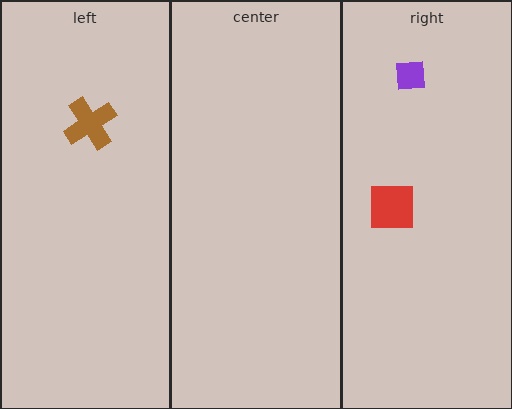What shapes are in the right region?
The red square, the purple square.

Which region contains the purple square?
The right region.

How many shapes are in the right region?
2.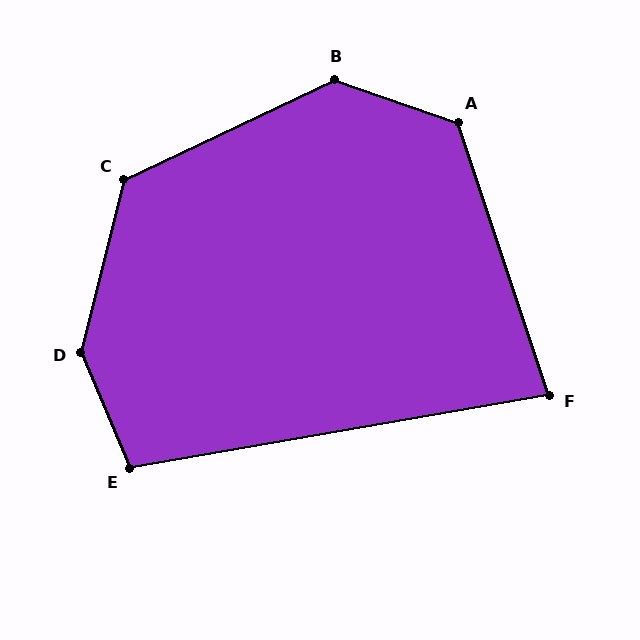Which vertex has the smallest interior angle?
F, at approximately 82 degrees.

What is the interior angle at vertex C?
Approximately 129 degrees (obtuse).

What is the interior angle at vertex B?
Approximately 135 degrees (obtuse).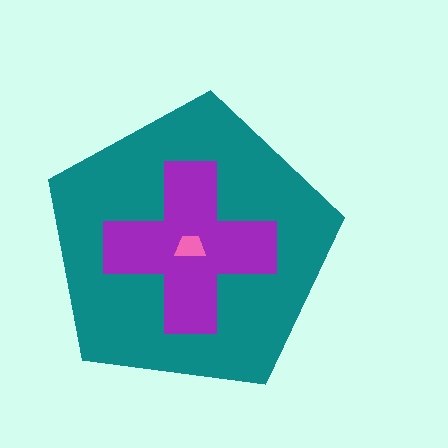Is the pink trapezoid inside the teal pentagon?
Yes.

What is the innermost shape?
The pink trapezoid.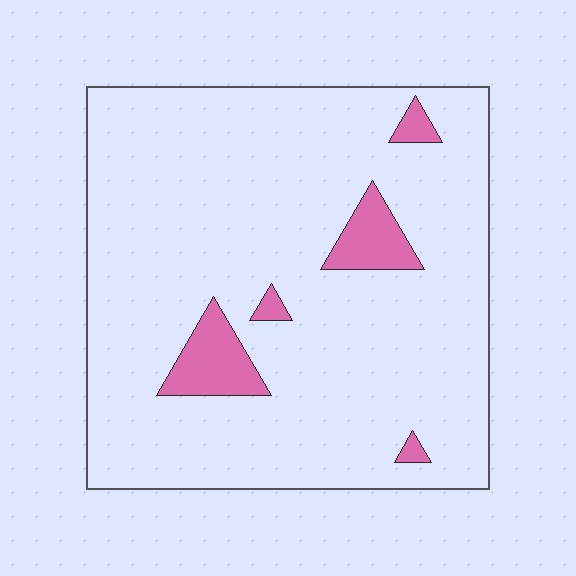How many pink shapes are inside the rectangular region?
5.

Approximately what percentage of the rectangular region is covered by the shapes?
Approximately 10%.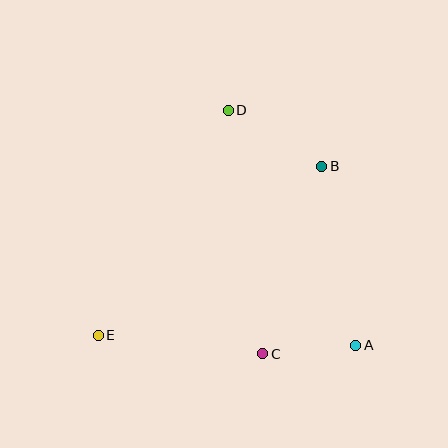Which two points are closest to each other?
Points A and C are closest to each other.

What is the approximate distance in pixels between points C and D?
The distance between C and D is approximately 246 pixels.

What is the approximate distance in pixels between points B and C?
The distance between B and C is approximately 197 pixels.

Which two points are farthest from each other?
Points B and E are farthest from each other.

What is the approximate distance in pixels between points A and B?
The distance between A and B is approximately 183 pixels.